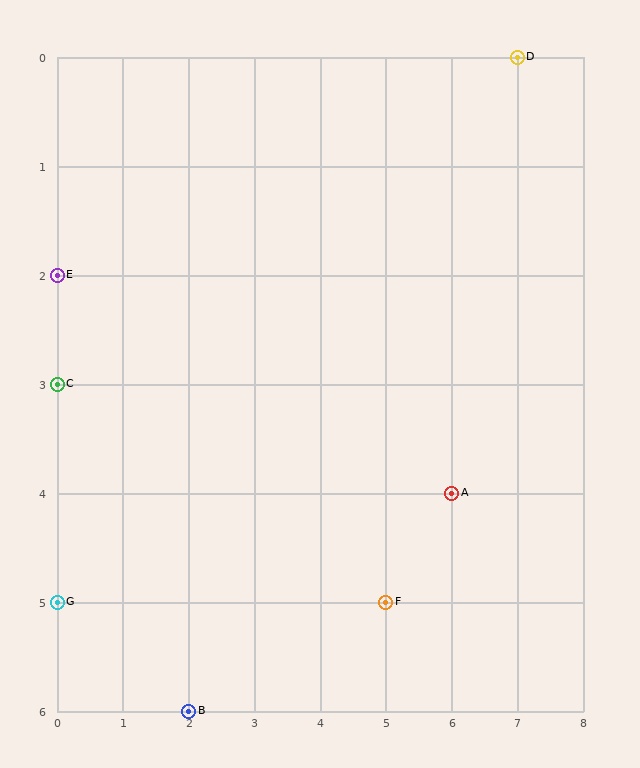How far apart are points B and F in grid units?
Points B and F are 3 columns and 1 row apart (about 3.2 grid units diagonally).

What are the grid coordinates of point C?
Point C is at grid coordinates (0, 3).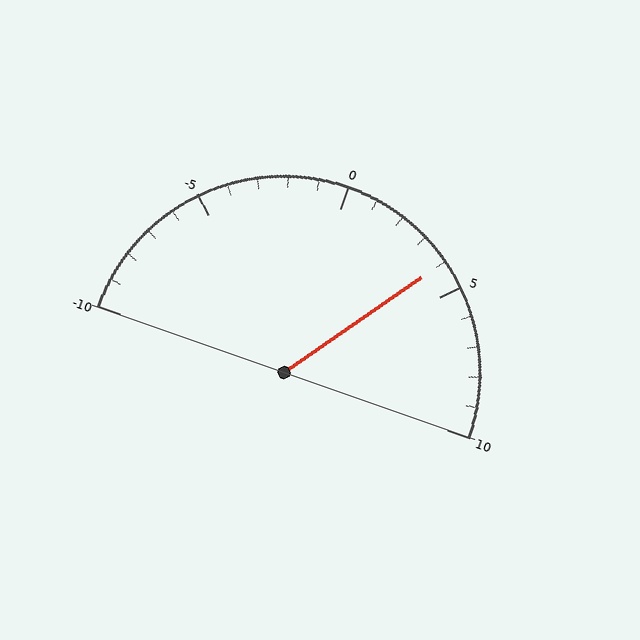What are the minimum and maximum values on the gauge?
The gauge ranges from -10 to 10.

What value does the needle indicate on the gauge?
The needle indicates approximately 4.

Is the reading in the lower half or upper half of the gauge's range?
The reading is in the upper half of the range (-10 to 10).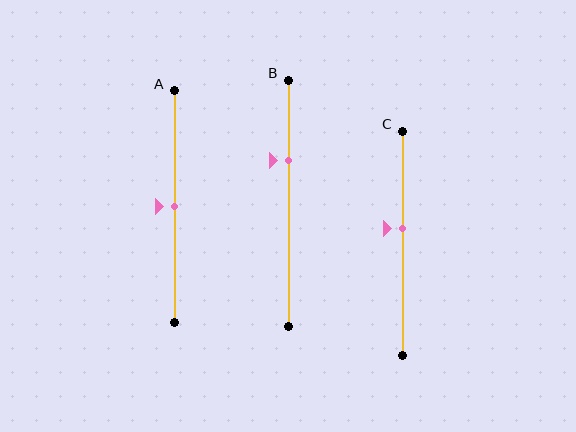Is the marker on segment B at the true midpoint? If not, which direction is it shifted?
No, the marker on segment B is shifted upward by about 17% of the segment length.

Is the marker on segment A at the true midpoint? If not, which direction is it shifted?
Yes, the marker on segment A is at the true midpoint.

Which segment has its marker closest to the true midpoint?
Segment A has its marker closest to the true midpoint.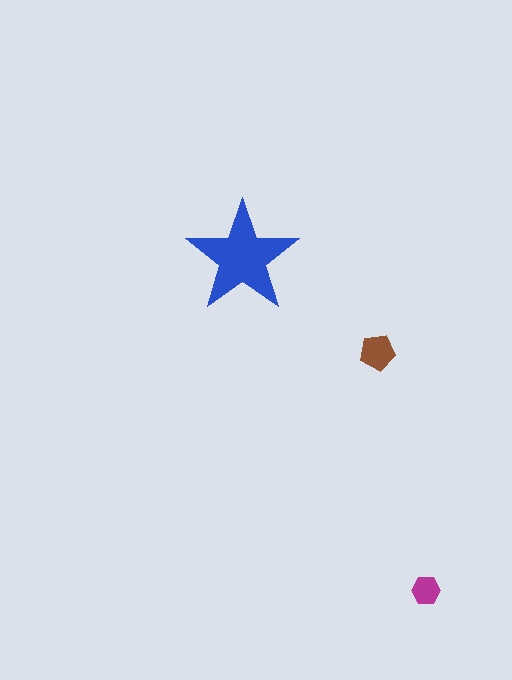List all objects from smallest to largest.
The magenta hexagon, the brown pentagon, the blue star.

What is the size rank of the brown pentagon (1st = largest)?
2nd.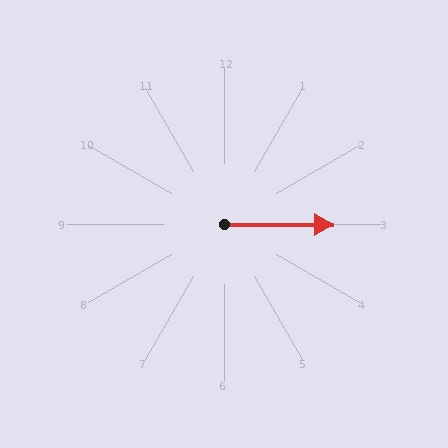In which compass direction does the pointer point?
East.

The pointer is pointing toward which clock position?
Roughly 3 o'clock.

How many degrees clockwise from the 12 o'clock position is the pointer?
Approximately 90 degrees.